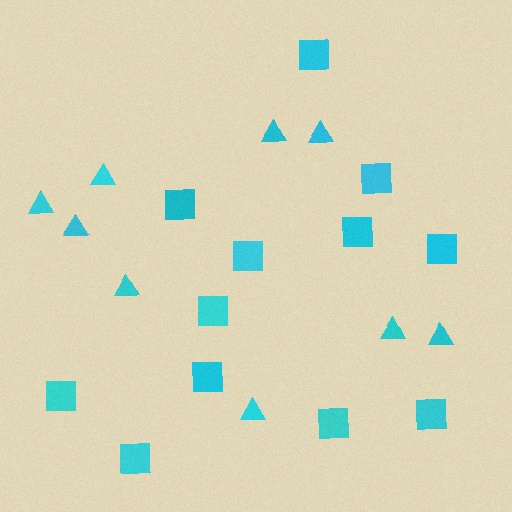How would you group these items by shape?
There are 2 groups: one group of squares (12) and one group of triangles (9).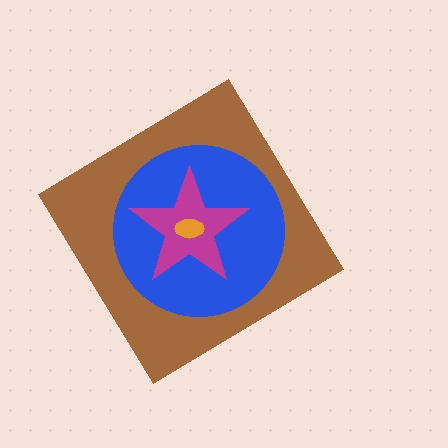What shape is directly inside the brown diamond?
The blue circle.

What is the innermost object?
The orange ellipse.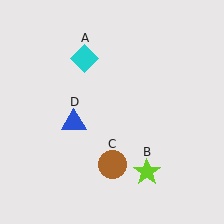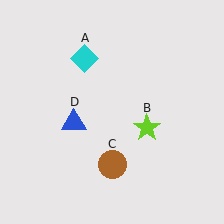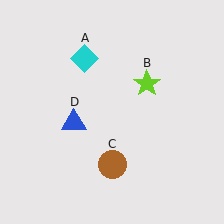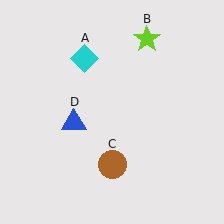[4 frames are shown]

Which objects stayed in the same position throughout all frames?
Cyan diamond (object A) and brown circle (object C) and blue triangle (object D) remained stationary.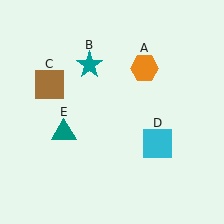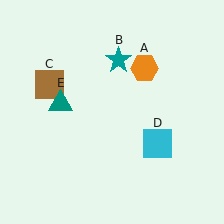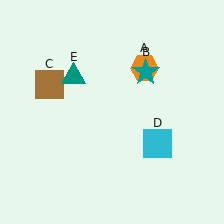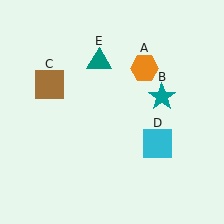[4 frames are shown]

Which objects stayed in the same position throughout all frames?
Orange hexagon (object A) and brown square (object C) and cyan square (object D) remained stationary.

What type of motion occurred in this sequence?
The teal star (object B), teal triangle (object E) rotated clockwise around the center of the scene.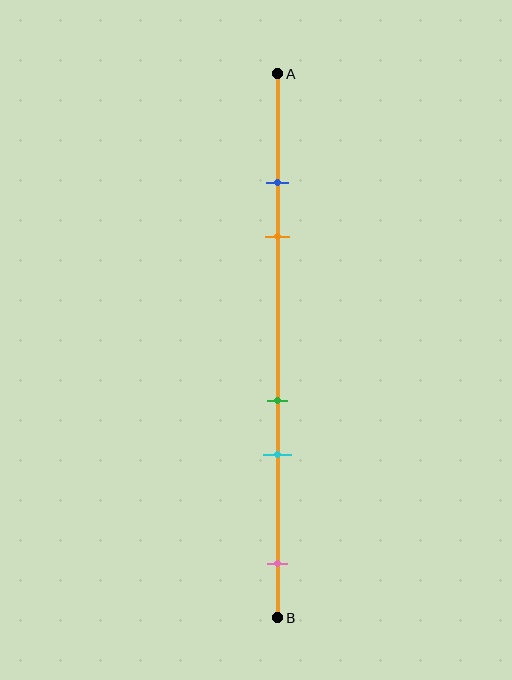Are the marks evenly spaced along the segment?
No, the marks are not evenly spaced.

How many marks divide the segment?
There are 5 marks dividing the segment.